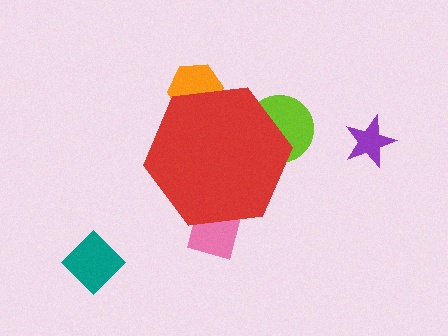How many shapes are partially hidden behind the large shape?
3 shapes are partially hidden.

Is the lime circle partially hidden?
Yes, the lime circle is partially hidden behind the red hexagon.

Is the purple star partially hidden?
No, the purple star is fully visible.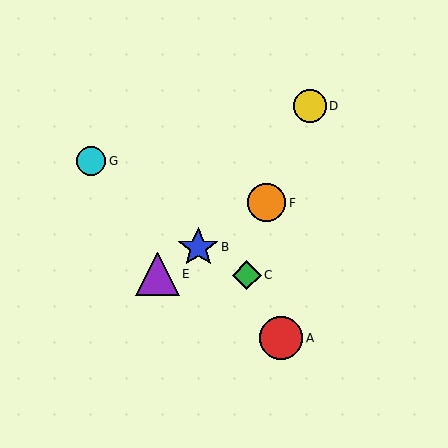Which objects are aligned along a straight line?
Objects B, E, F are aligned along a straight line.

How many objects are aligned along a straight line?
3 objects (B, E, F) are aligned along a straight line.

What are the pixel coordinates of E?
Object E is at (158, 274).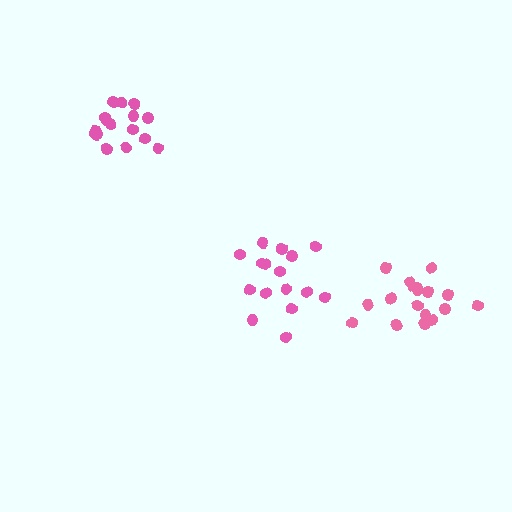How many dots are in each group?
Group 1: 17 dots, Group 2: 16 dots, Group 3: 18 dots (51 total).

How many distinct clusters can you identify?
There are 3 distinct clusters.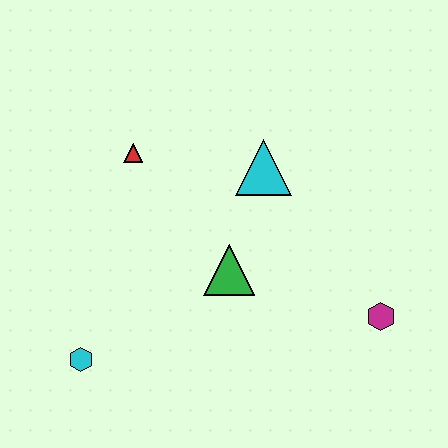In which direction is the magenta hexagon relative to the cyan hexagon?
The magenta hexagon is to the right of the cyan hexagon.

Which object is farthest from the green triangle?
The cyan hexagon is farthest from the green triangle.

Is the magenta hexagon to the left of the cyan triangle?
No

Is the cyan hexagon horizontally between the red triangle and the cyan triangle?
No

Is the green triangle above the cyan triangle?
No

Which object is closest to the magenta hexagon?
The green triangle is closest to the magenta hexagon.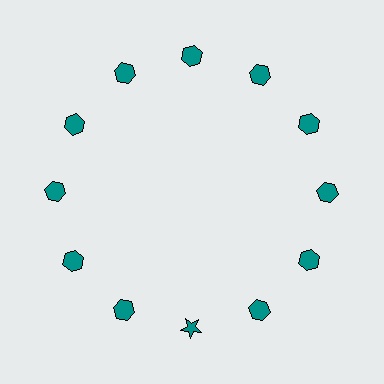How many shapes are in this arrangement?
There are 12 shapes arranged in a ring pattern.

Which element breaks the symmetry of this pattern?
The teal star at roughly the 6 o'clock position breaks the symmetry. All other shapes are teal hexagons.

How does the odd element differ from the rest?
It has a different shape: star instead of hexagon.